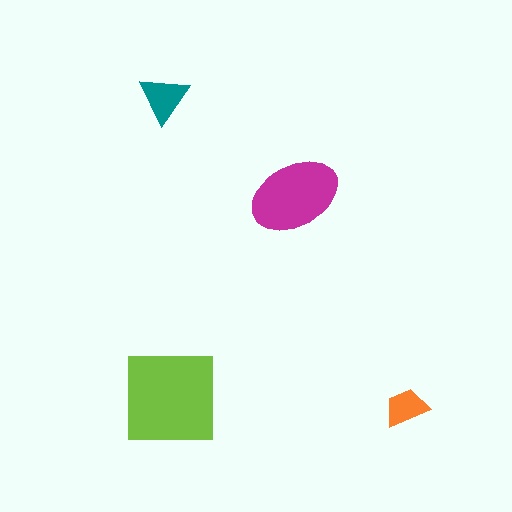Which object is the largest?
The lime square.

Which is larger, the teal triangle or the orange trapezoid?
The teal triangle.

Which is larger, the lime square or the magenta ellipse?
The lime square.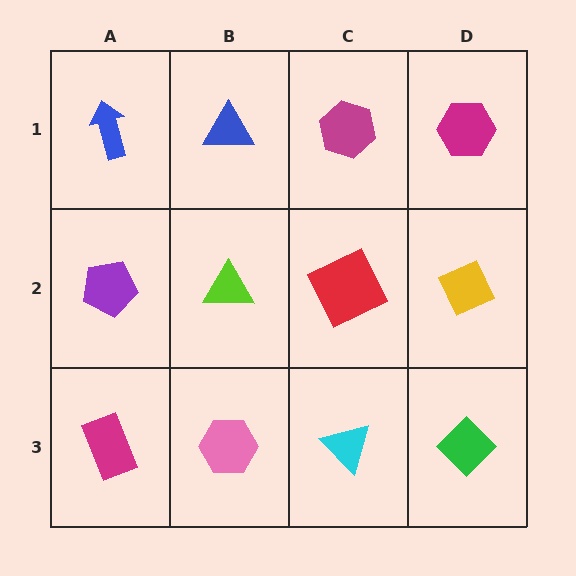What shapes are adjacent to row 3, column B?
A lime triangle (row 2, column B), a magenta rectangle (row 3, column A), a cyan triangle (row 3, column C).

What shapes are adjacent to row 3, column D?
A yellow diamond (row 2, column D), a cyan triangle (row 3, column C).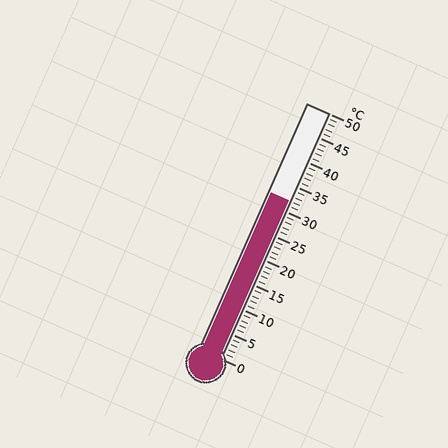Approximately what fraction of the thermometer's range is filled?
The thermometer is filled to approximately 65% of its range.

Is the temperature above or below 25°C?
The temperature is above 25°C.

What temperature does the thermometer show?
The thermometer shows approximately 32°C.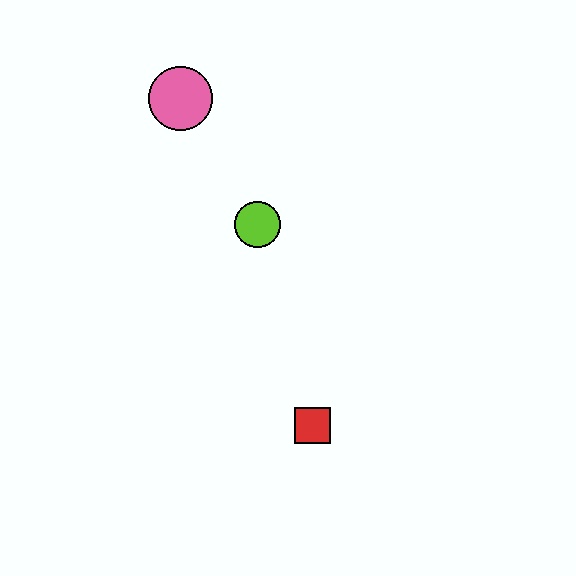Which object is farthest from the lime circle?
The red square is farthest from the lime circle.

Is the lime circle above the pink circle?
No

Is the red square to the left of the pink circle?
No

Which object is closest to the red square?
The lime circle is closest to the red square.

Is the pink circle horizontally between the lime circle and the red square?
No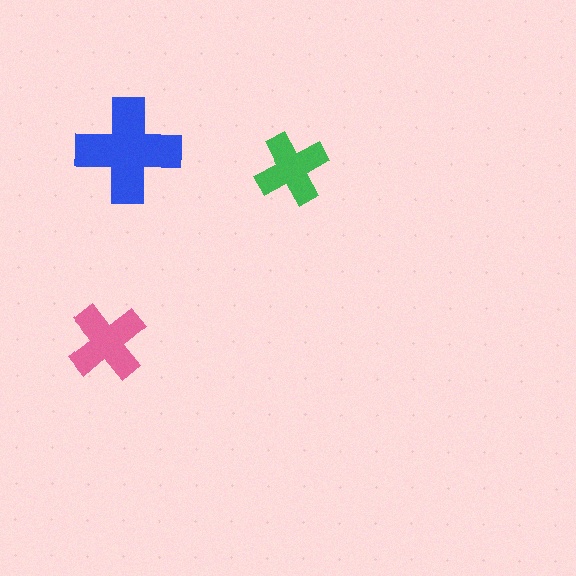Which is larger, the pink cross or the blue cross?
The blue one.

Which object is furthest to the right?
The green cross is rightmost.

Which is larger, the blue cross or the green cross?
The blue one.